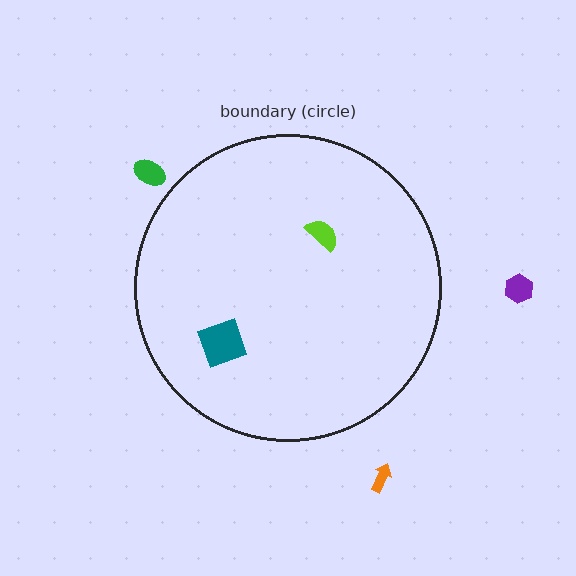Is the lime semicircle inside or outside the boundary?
Inside.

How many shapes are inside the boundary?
2 inside, 3 outside.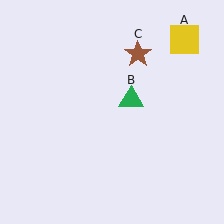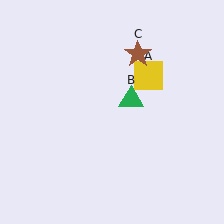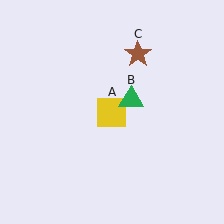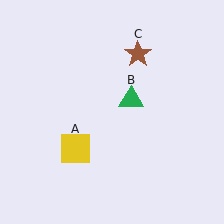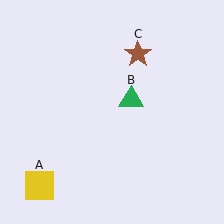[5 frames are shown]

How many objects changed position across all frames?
1 object changed position: yellow square (object A).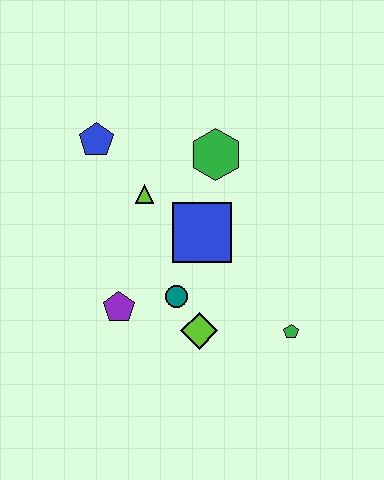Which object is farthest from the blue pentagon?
The green pentagon is farthest from the blue pentagon.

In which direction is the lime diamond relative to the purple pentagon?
The lime diamond is to the right of the purple pentagon.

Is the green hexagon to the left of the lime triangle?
No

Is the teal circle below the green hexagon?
Yes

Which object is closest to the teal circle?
The lime diamond is closest to the teal circle.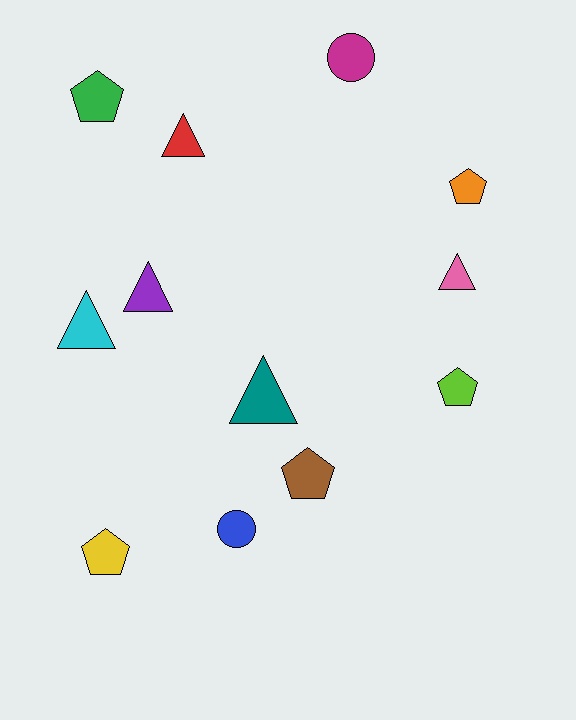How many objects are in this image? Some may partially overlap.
There are 12 objects.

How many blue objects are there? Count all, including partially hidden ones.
There is 1 blue object.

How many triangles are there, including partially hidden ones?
There are 5 triangles.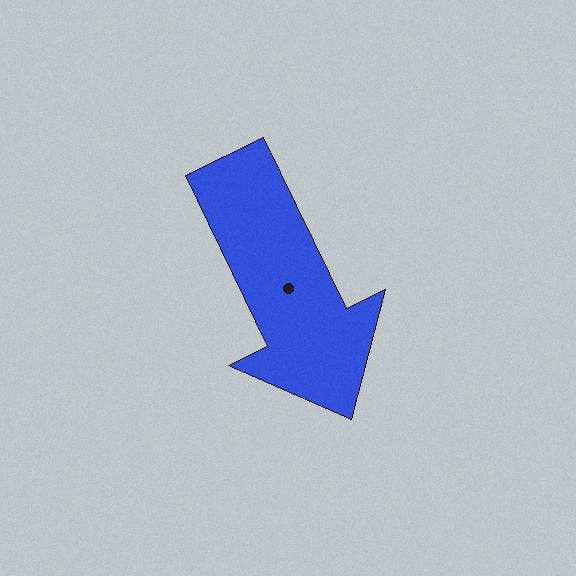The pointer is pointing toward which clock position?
Roughly 5 o'clock.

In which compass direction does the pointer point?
Southeast.